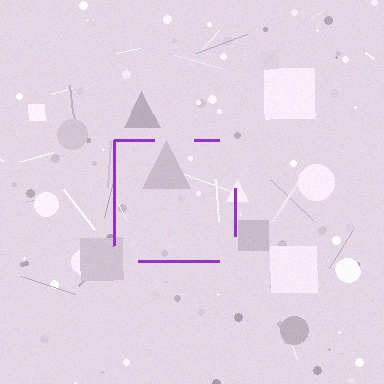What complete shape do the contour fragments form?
The contour fragments form a square.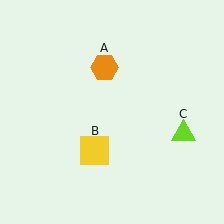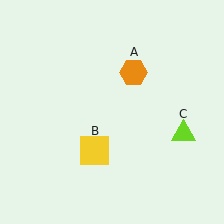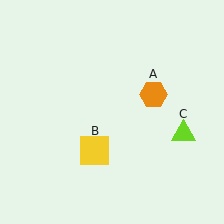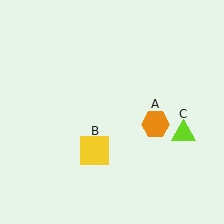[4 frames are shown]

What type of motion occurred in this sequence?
The orange hexagon (object A) rotated clockwise around the center of the scene.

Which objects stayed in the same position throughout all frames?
Yellow square (object B) and lime triangle (object C) remained stationary.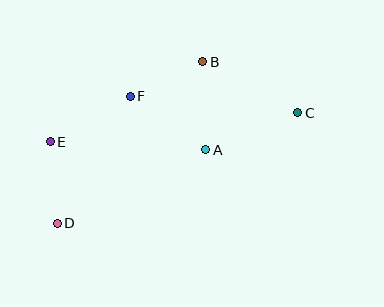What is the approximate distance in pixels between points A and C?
The distance between A and C is approximately 99 pixels.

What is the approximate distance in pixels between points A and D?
The distance between A and D is approximately 166 pixels.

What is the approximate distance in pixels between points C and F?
The distance between C and F is approximately 168 pixels.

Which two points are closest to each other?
Points B and F are closest to each other.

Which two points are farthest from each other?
Points C and D are farthest from each other.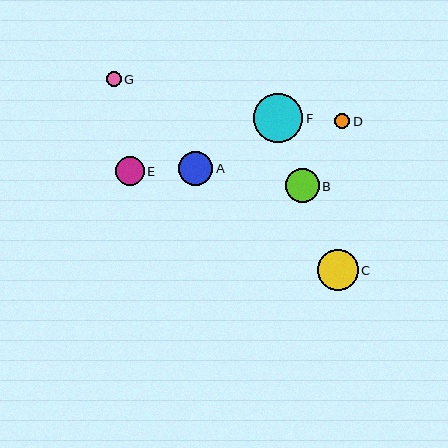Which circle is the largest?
Circle F is the largest with a size of approximately 49 pixels.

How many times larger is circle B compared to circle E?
Circle B is approximately 1.2 times the size of circle E.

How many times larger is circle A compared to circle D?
Circle A is approximately 2.3 times the size of circle D.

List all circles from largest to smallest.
From largest to smallest: F, C, A, B, E, D, G.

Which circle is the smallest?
Circle G is the smallest with a size of approximately 15 pixels.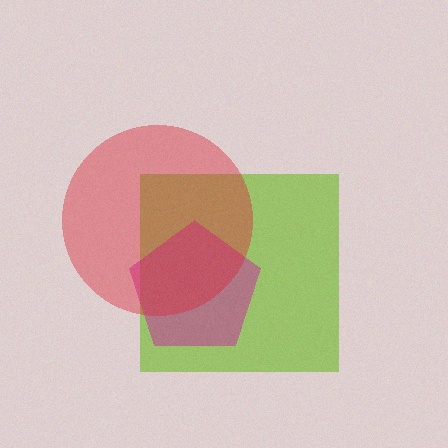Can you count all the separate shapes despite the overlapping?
Yes, there are 3 separate shapes.